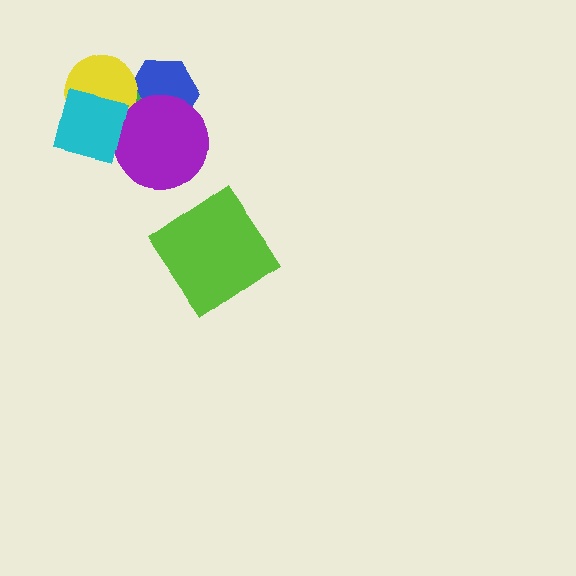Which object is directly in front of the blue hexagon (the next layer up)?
The green triangle is directly in front of the blue hexagon.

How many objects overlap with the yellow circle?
3 objects overlap with the yellow circle.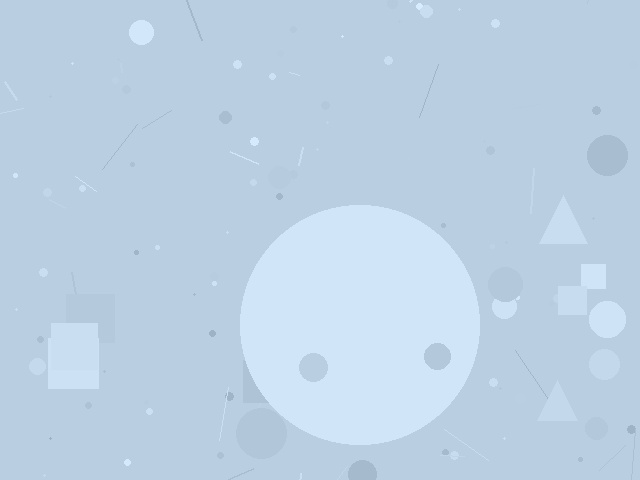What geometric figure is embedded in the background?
A circle is embedded in the background.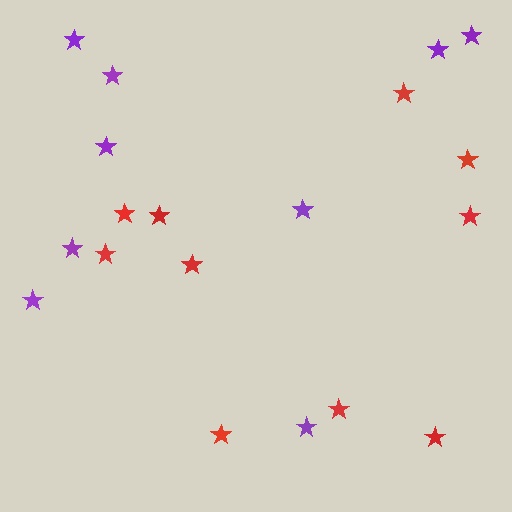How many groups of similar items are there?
There are 2 groups: one group of red stars (10) and one group of purple stars (9).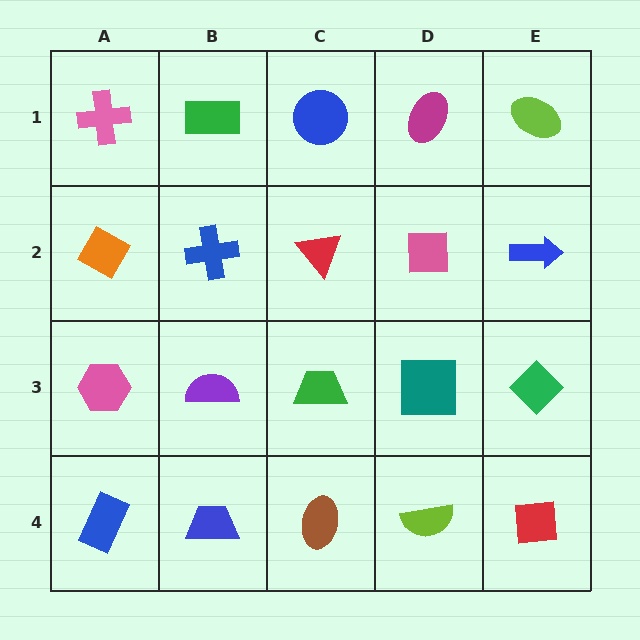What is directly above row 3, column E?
A blue arrow.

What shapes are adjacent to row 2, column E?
A lime ellipse (row 1, column E), a green diamond (row 3, column E), a pink square (row 2, column D).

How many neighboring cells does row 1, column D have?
3.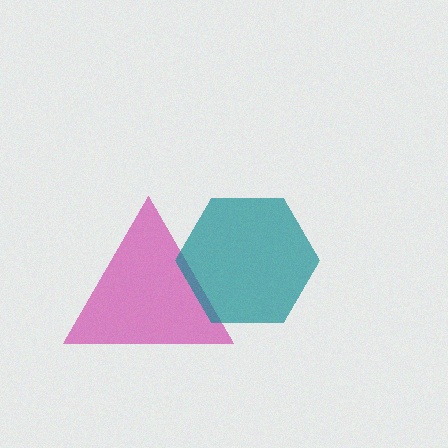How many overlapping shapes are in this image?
There are 2 overlapping shapes in the image.